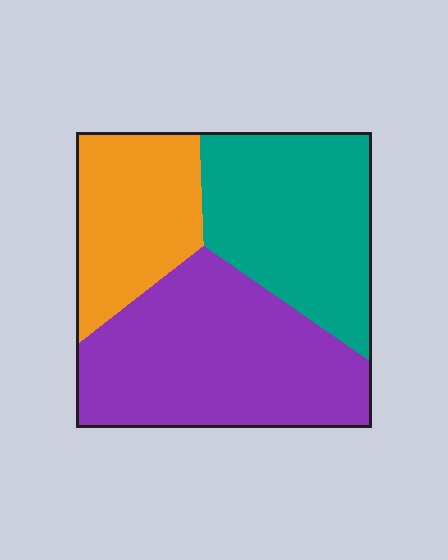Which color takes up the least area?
Orange, at roughly 25%.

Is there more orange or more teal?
Teal.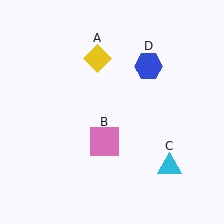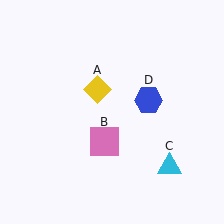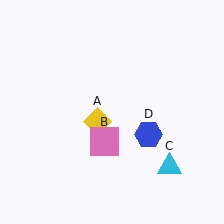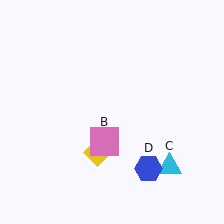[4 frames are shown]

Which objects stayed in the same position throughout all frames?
Pink square (object B) and cyan triangle (object C) remained stationary.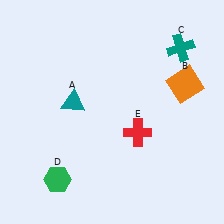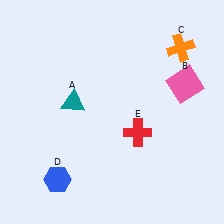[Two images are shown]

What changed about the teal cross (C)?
In Image 1, C is teal. In Image 2, it changed to orange.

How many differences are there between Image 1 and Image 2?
There are 3 differences between the two images.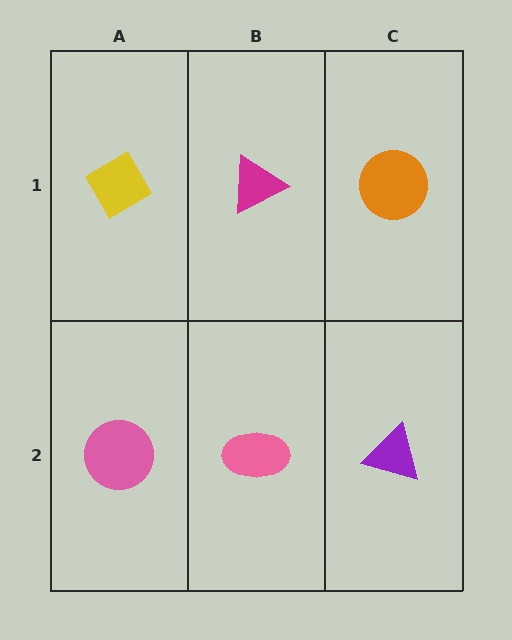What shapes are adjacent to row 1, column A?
A pink circle (row 2, column A), a magenta triangle (row 1, column B).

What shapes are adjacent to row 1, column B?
A pink ellipse (row 2, column B), a yellow diamond (row 1, column A), an orange circle (row 1, column C).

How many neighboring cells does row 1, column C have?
2.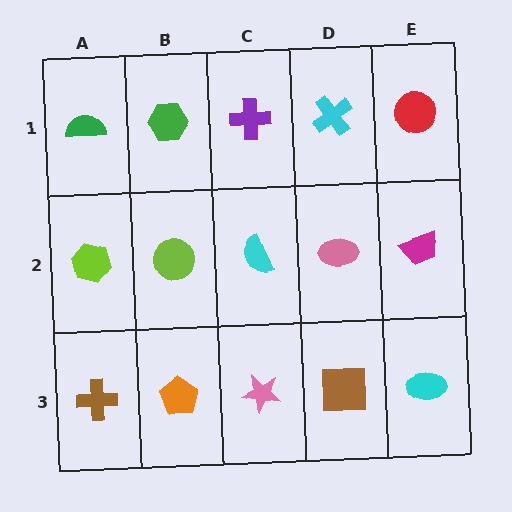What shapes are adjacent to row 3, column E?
A magenta trapezoid (row 2, column E), a brown square (row 3, column D).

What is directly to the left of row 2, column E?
A pink ellipse.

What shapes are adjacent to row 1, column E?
A magenta trapezoid (row 2, column E), a cyan cross (row 1, column D).